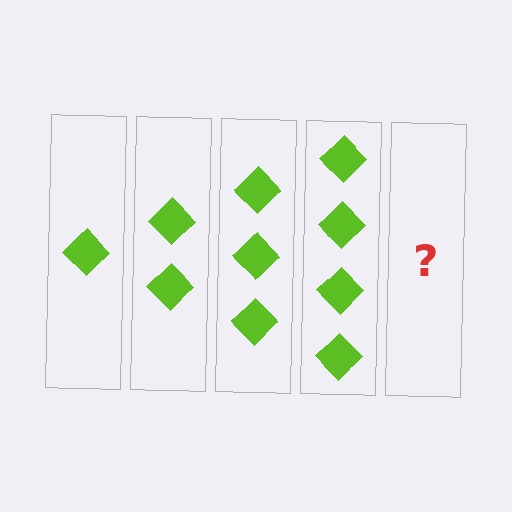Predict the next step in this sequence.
The next step is 5 diamonds.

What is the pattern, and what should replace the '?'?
The pattern is that each step adds one more diamond. The '?' should be 5 diamonds.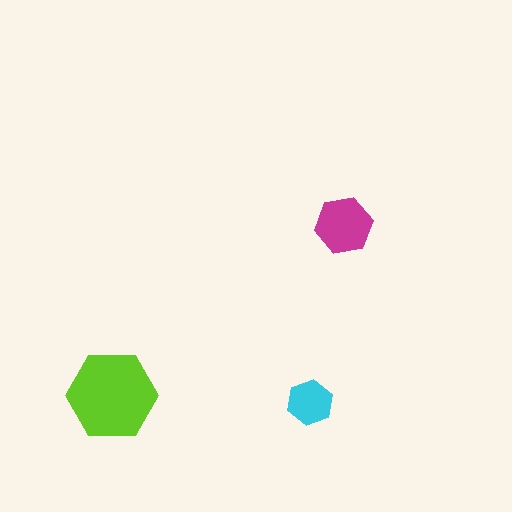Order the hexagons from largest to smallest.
the lime one, the magenta one, the cyan one.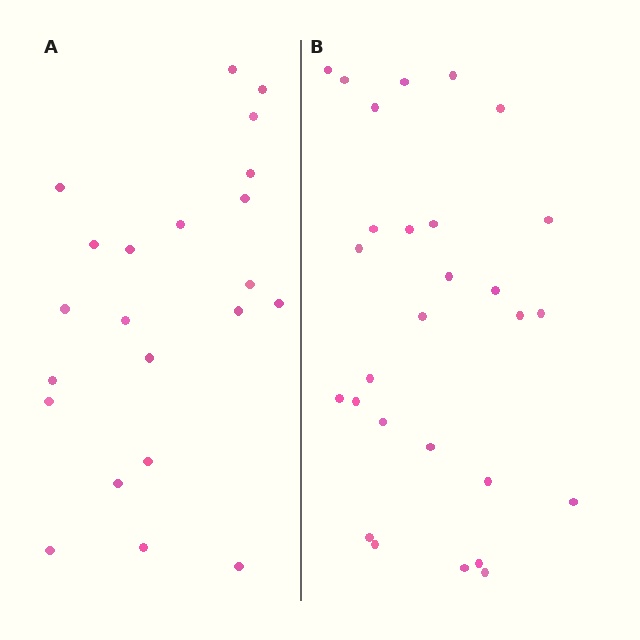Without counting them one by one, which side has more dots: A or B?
Region B (the right region) has more dots.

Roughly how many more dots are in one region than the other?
Region B has about 6 more dots than region A.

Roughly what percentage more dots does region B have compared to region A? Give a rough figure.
About 25% more.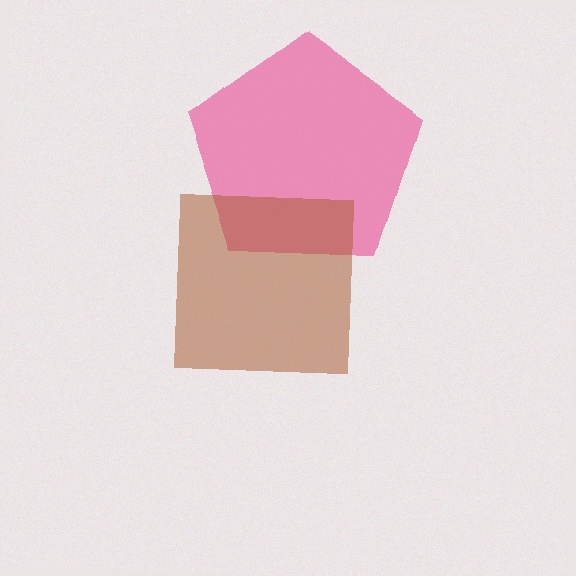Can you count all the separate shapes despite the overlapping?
Yes, there are 2 separate shapes.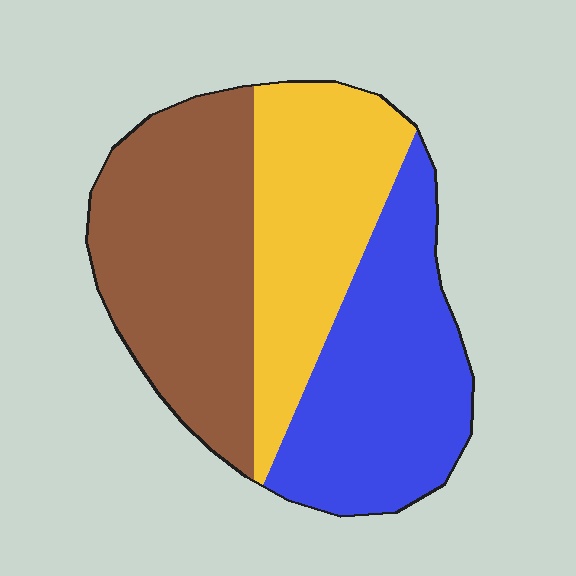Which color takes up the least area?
Yellow, at roughly 30%.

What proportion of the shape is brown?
Brown covers roughly 35% of the shape.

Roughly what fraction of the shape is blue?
Blue takes up about one third (1/3) of the shape.